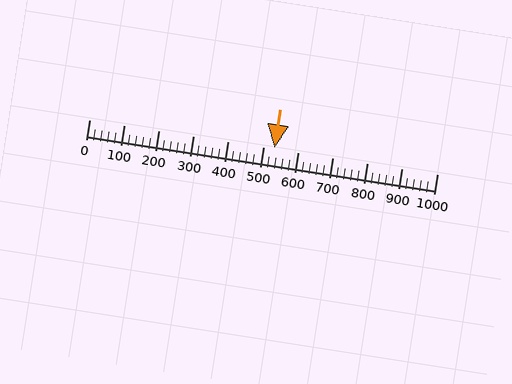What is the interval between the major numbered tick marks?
The major tick marks are spaced 100 units apart.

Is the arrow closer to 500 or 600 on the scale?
The arrow is closer to 500.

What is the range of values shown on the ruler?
The ruler shows values from 0 to 1000.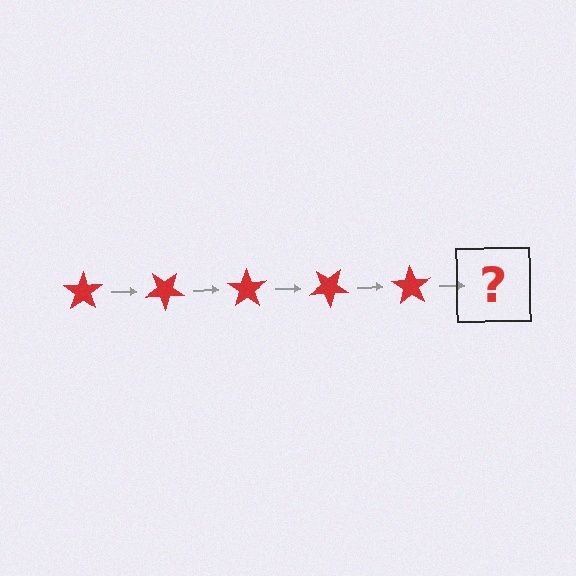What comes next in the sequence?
The next element should be a red star rotated 175 degrees.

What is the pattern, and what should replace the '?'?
The pattern is that the star rotates 35 degrees each step. The '?' should be a red star rotated 175 degrees.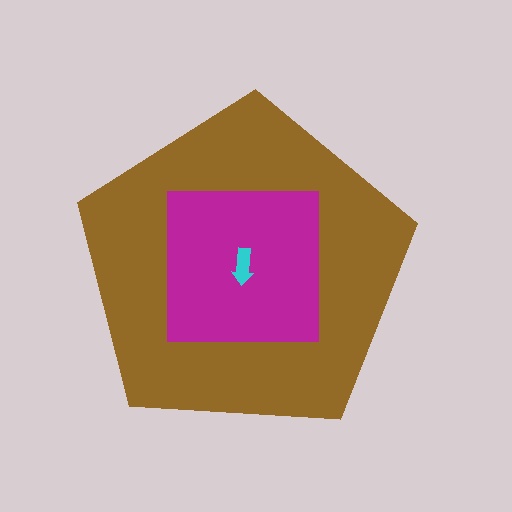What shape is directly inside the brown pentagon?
The magenta square.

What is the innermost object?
The cyan arrow.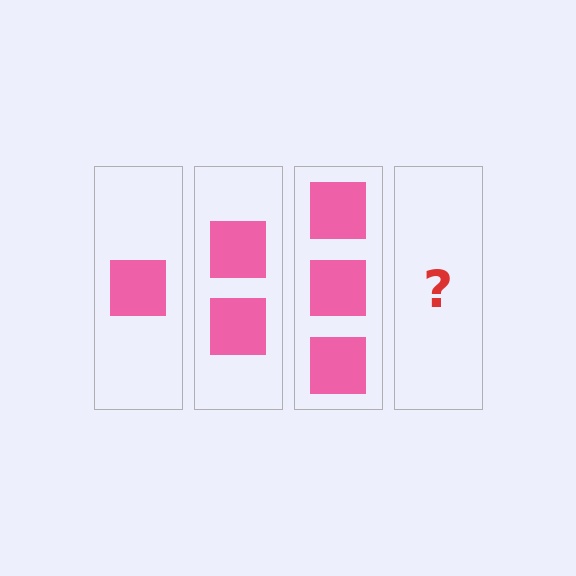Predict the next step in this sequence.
The next step is 4 squares.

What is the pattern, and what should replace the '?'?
The pattern is that each step adds one more square. The '?' should be 4 squares.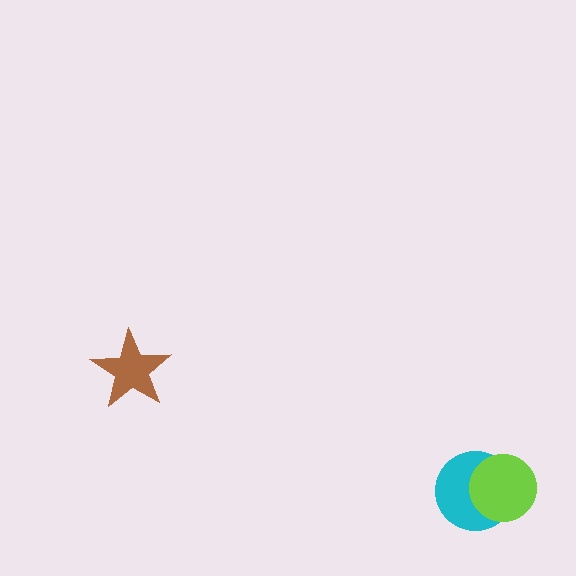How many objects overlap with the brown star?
0 objects overlap with the brown star.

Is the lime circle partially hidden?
No, no other shape covers it.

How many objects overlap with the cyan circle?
1 object overlaps with the cyan circle.